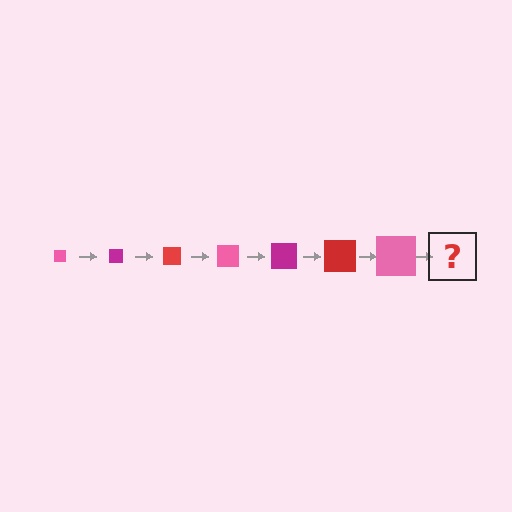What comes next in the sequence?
The next element should be a magenta square, larger than the previous one.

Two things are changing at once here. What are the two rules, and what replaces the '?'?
The two rules are that the square grows larger each step and the color cycles through pink, magenta, and red. The '?' should be a magenta square, larger than the previous one.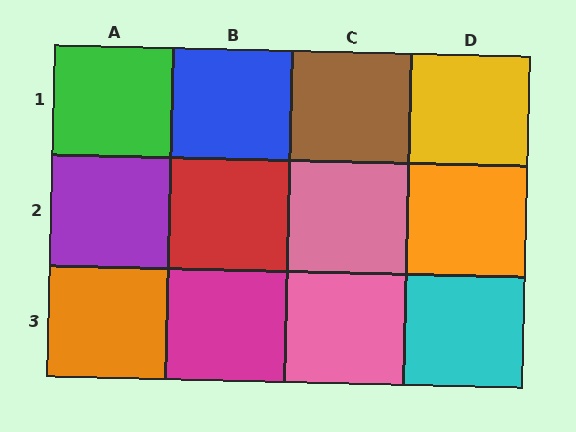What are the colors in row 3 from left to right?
Orange, magenta, pink, cyan.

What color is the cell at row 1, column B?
Blue.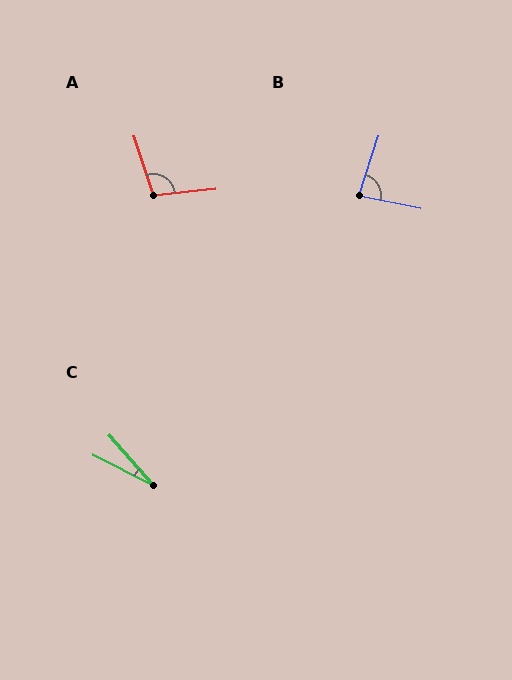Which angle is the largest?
A, at approximately 102 degrees.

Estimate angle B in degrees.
Approximately 83 degrees.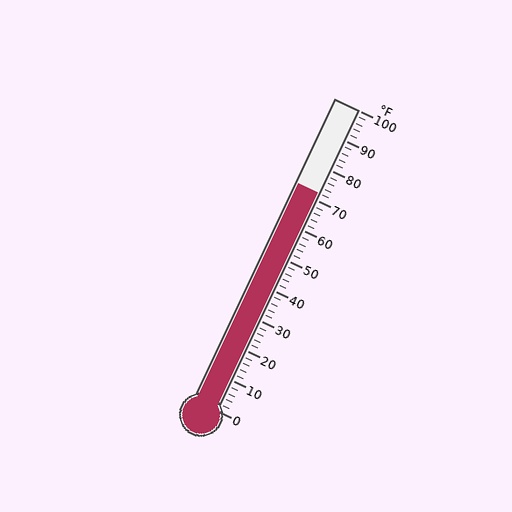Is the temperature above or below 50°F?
The temperature is above 50°F.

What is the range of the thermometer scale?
The thermometer scale ranges from 0°F to 100°F.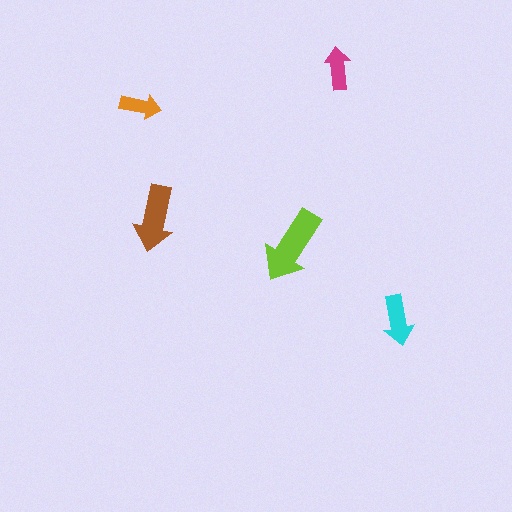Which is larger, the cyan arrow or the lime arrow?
The lime one.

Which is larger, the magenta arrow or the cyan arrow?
The cyan one.